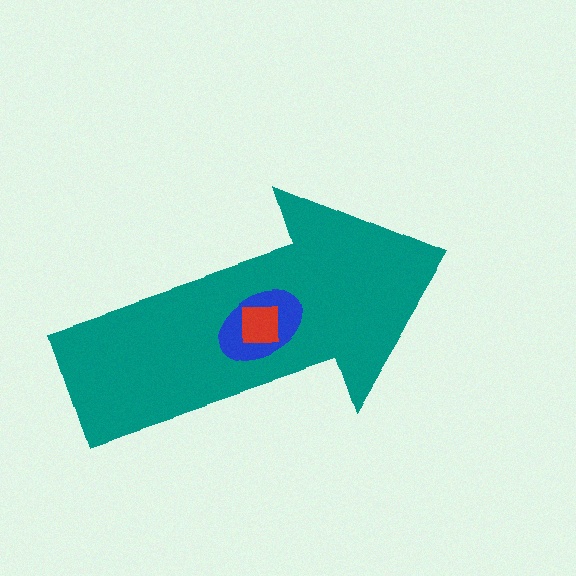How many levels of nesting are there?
3.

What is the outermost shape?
The teal arrow.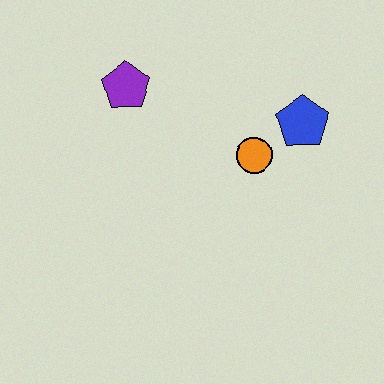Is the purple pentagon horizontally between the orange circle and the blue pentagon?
No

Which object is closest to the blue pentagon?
The orange circle is closest to the blue pentagon.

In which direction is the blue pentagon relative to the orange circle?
The blue pentagon is to the right of the orange circle.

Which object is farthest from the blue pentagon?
The purple pentagon is farthest from the blue pentagon.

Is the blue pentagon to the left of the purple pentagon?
No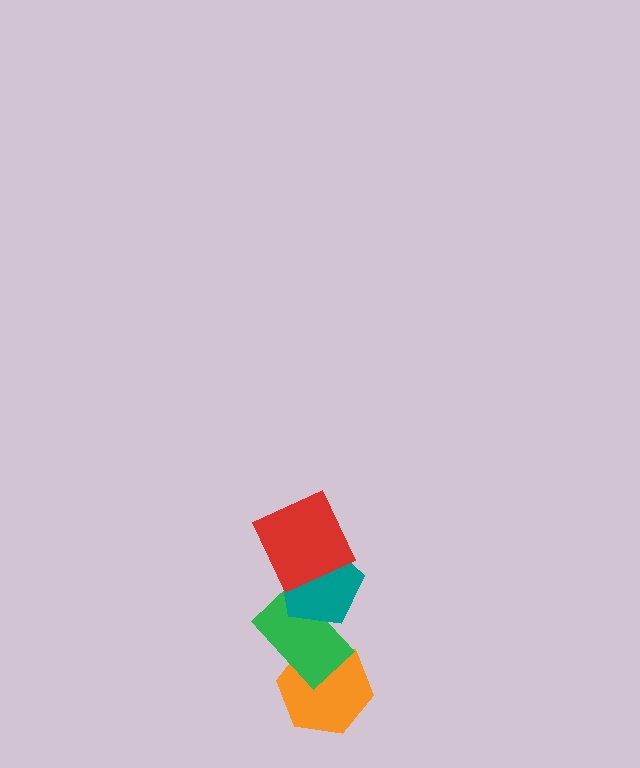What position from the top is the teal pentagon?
The teal pentagon is 2nd from the top.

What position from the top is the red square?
The red square is 1st from the top.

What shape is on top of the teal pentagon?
The red square is on top of the teal pentagon.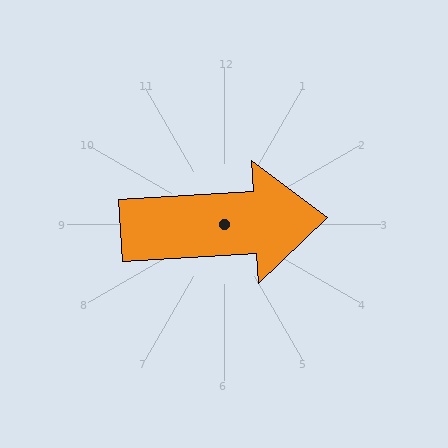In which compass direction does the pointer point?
East.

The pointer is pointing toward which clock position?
Roughly 3 o'clock.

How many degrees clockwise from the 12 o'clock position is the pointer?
Approximately 86 degrees.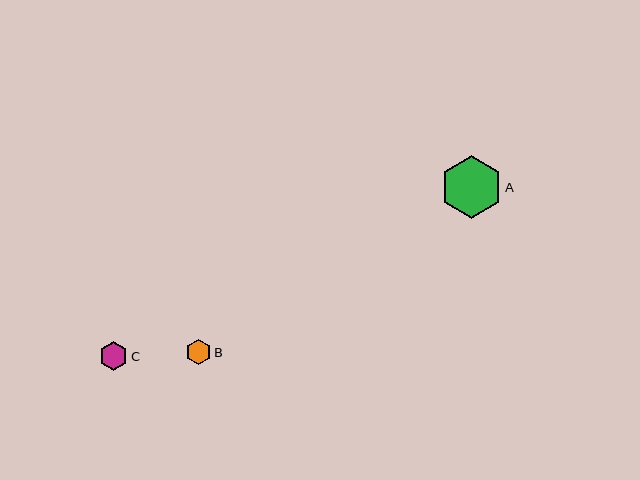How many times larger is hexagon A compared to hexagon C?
Hexagon A is approximately 2.2 times the size of hexagon C.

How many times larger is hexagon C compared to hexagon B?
Hexagon C is approximately 1.1 times the size of hexagon B.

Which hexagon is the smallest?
Hexagon B is the smallest with a size of approximately 25 pixels.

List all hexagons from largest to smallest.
From largest to smallest: A, C, B.